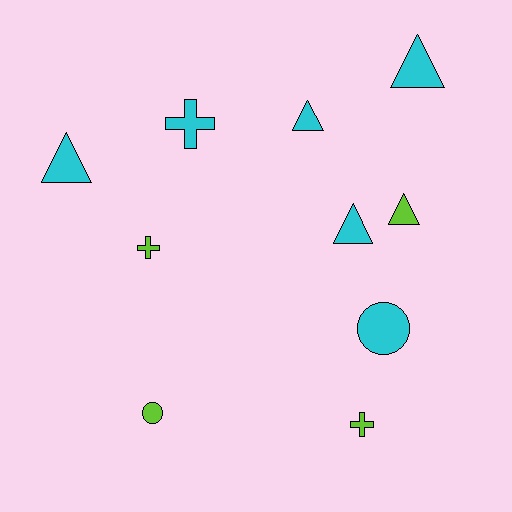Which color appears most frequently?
Cyan, with 6 objects.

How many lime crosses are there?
There are 2 lime crosses.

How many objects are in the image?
There are 10 objects.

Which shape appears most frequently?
Triangle, with 5 objects.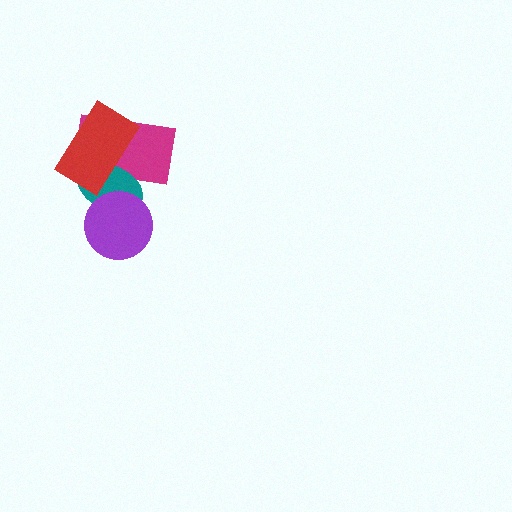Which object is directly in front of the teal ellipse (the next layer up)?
The red rectangle is directly in front of the teal ellipse.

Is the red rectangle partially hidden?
No, no other shape covers it.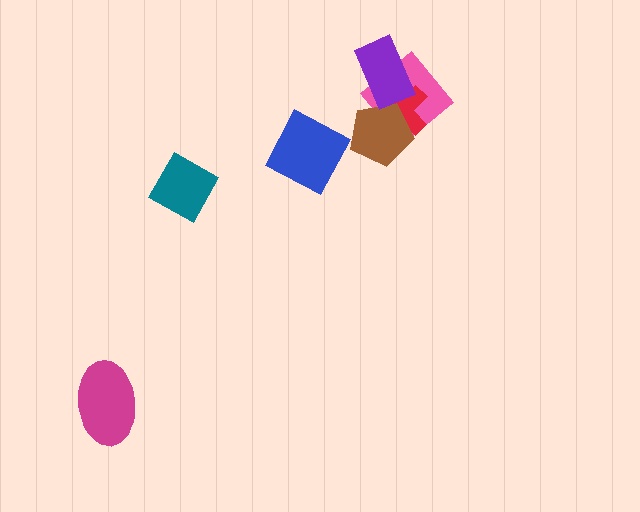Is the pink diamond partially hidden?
Yes, it is partially covered by another shape.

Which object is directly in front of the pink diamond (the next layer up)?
The red cross is directly in front of the pink diamond.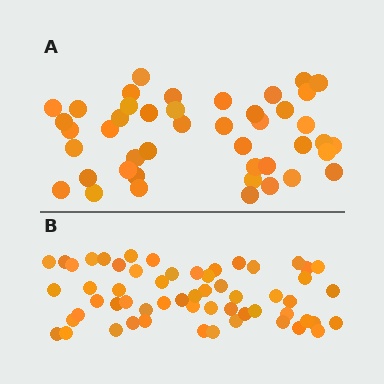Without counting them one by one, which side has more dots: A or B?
Region B (the bottom region) has more dots.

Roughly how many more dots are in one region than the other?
Region B has approximately 15 more dots than region A.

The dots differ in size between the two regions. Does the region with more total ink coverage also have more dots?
No. Region A has more total ink coverage because its dots are larger, but region B actually contains more individual dots. Total area can be misleading — the number of items is what matters here.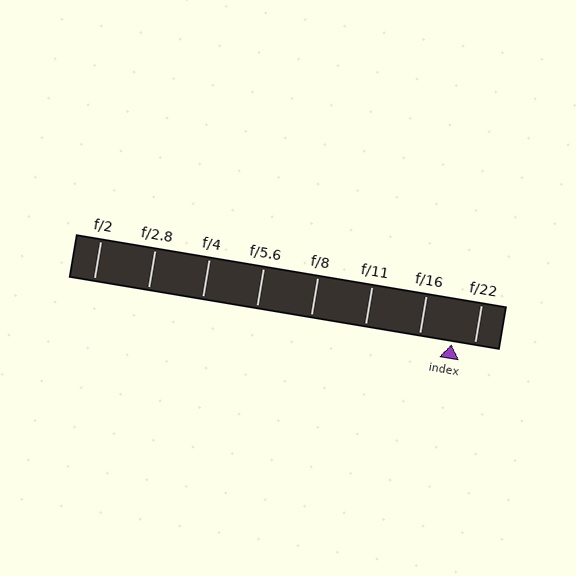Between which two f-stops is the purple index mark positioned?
The index mark is between f/16 and f/22.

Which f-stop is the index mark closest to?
The index mark is closest to f/22.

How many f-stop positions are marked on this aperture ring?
There are 8 f-stop positions marked.